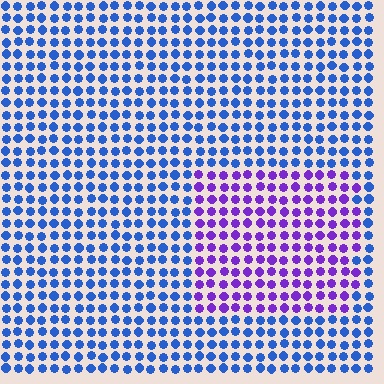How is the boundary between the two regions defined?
The boundary is defined purely by a slight shift in hue (about 50 degrees). Spacing, size, and orientation are identical on both sides.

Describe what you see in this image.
The image is filled with small blue elements in a uniform arrangement. A rectangle-shaped region is visible where the elements are tinted to a slightly different hue, forming a subtle color boundary.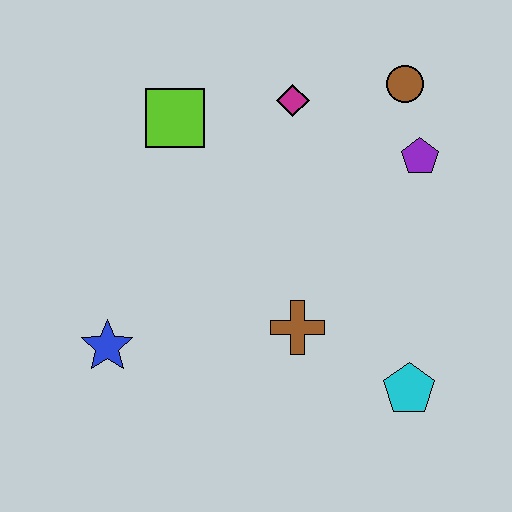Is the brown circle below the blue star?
No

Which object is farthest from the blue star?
The brown circle is farthest from the blue star.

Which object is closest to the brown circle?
The purple pentagon is closest to the brown circle.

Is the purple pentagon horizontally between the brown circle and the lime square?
No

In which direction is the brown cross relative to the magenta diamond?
The brown cross is below the magenta diamond.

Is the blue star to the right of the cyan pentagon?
No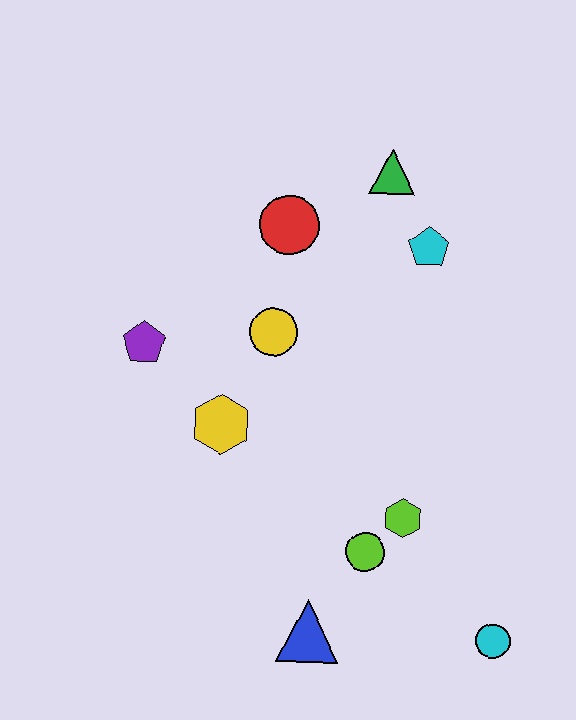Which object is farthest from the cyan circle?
The green triangle is farthest from the cyan circle.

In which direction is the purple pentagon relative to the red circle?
The purple pentagon is to the left of the red circle.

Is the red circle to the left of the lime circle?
Yes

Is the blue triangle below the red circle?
Yes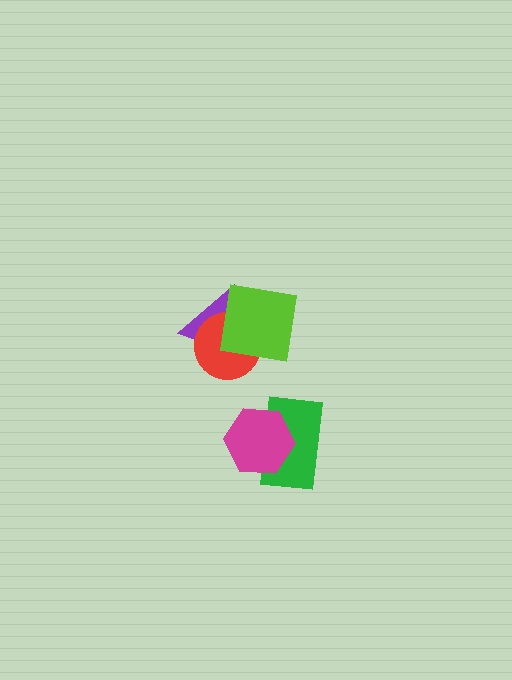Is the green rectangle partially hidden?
Yes, it is partially covered by another shape.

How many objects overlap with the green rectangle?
1 object overlaps with the green rectangle.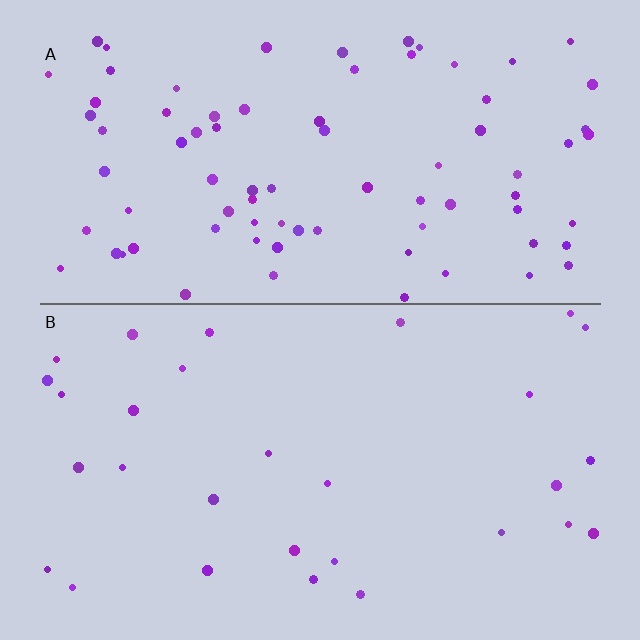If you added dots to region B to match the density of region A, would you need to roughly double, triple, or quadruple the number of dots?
Approximately triple.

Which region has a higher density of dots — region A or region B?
A (the top).